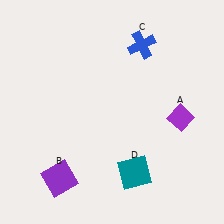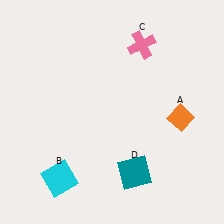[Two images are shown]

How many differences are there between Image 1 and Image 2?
There are 3 differences between the two images.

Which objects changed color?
A changed from purple to orange. B changed from purple to cyan. C changed from blue to pink.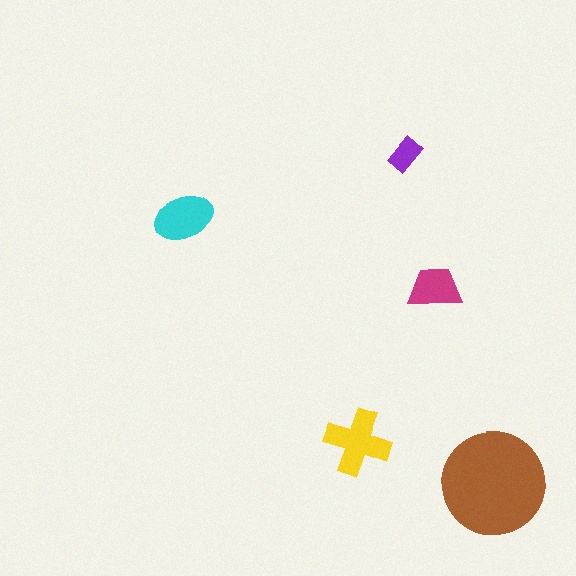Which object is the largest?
The brown circle.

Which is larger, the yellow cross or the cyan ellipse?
The yellow cross.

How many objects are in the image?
There are 5 objects in the image.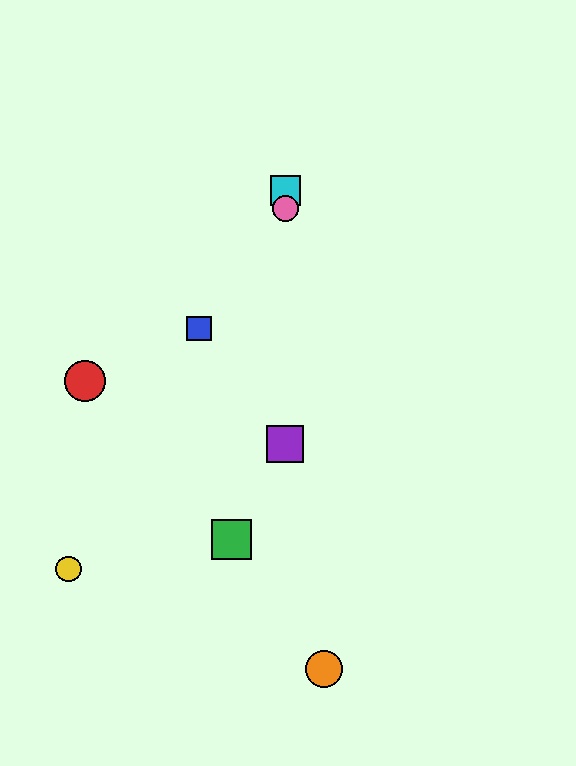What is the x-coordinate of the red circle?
The red circle is at x≈85.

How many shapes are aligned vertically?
3 shapes (the purple square, the cyan square, the pink circle) are aligned vertically.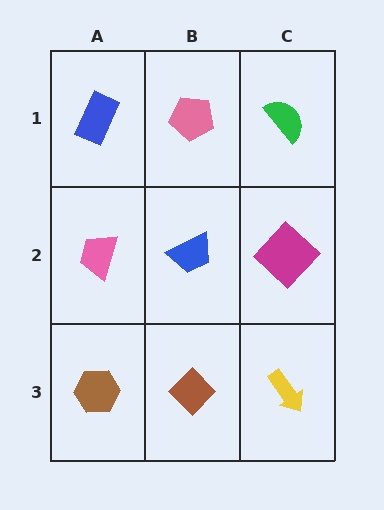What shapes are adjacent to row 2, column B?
A pink pentagon (row 1, column B), a brown diamond (row 3, column B), a pink trapezoid (row 2, column A), a magenta diamond (row 2, column C).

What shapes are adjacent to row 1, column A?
A pink trapezoid (row 2, column A), a pink pentagon (row 1, column B).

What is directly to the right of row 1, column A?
A pink pentagon.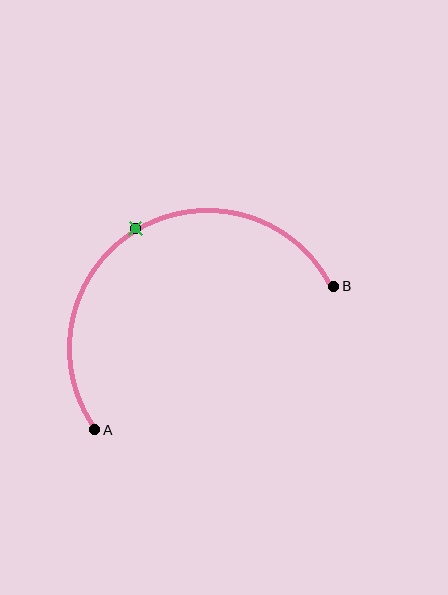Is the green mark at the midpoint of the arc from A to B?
Yes. The green mark lies on the arc at equal arc-length from both A and B — it is the arc midpoint.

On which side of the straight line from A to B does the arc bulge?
The arc bulges above the straight line connecting A and B.